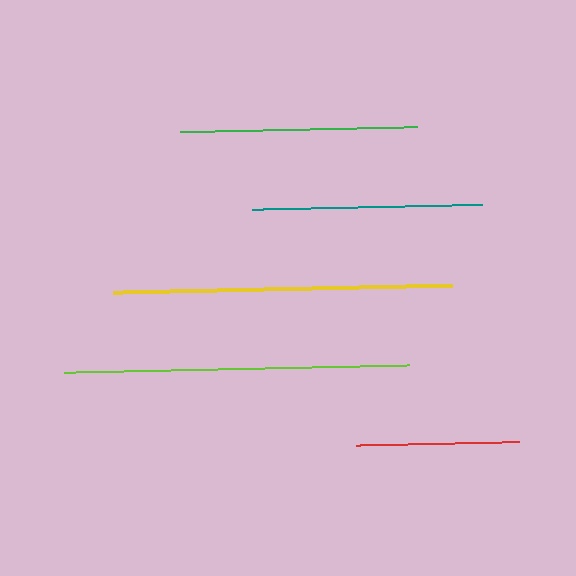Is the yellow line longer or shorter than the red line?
The yellow line is longer than the red line.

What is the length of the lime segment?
The lime segment is approximately 345 pixels long.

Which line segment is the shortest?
The red line is the shortest at approximately 162 pixels.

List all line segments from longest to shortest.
From longest to shortest: lime, yellow, green, teal, red.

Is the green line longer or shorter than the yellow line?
The yellow line is longer than the green line.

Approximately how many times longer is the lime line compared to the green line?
The lime line is approximately 1.5 times the length of the green line.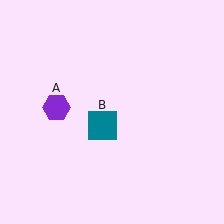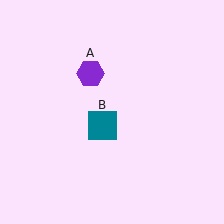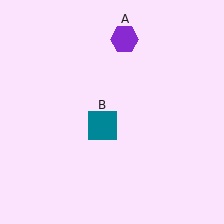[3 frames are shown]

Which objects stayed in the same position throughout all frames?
Teal square (object B) remained stationary.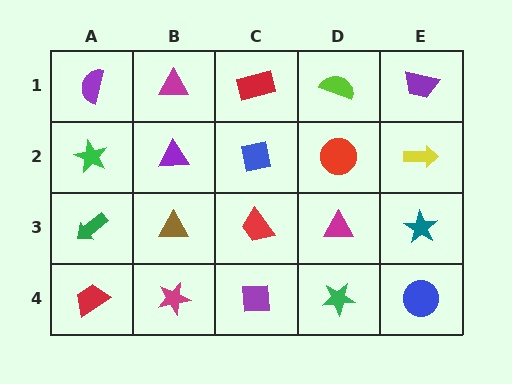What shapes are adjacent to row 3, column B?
A purple triangle (row 2, column B), a magenta star (row 4, column B), a green arrow (row 3, column A), a red trapezoid (row 3, column C).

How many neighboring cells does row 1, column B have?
3.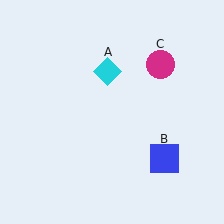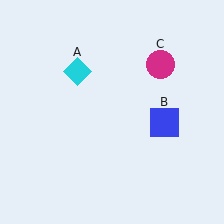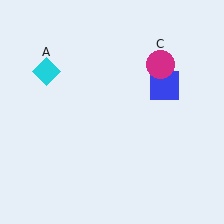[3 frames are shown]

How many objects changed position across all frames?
2 objects changed position: cyan diamond (object A), blue square (object B).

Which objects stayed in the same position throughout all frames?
Magenta circle (object C) remained stationary.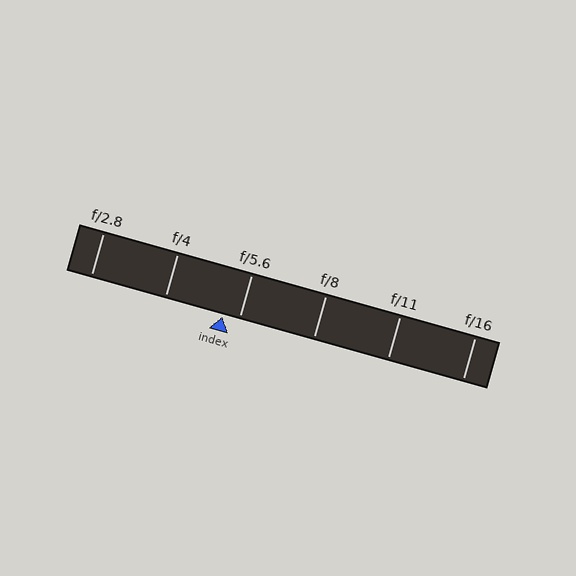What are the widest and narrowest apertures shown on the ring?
The widest aperture shown is f/2.8 and the narrowest is f/16.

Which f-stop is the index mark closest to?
The index mark is closest to f/5.6.